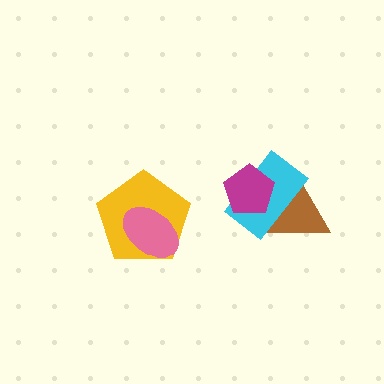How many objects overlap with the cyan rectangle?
2 objects overlap with the cyan rectangle.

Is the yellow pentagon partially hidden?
Yes, it is partially covered by another shape.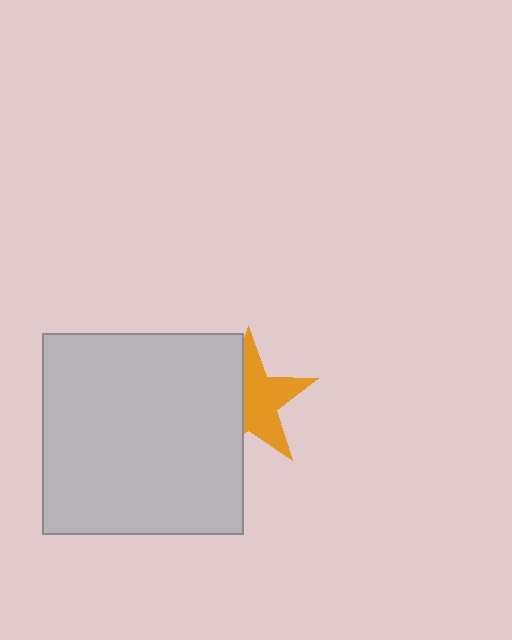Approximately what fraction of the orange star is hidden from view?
Roughly 42% of the orange star is hidden behind the light gray square.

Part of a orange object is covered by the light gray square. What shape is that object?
It is a star.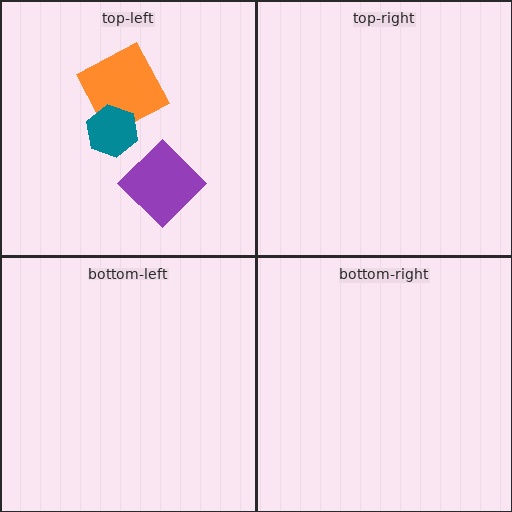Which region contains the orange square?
The top-left region.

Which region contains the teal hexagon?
The top-left region.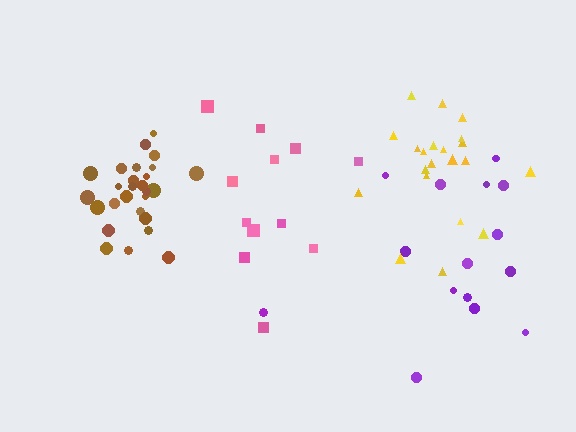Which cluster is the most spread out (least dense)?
Purple.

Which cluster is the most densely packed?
Brown.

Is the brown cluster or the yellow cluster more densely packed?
Brown.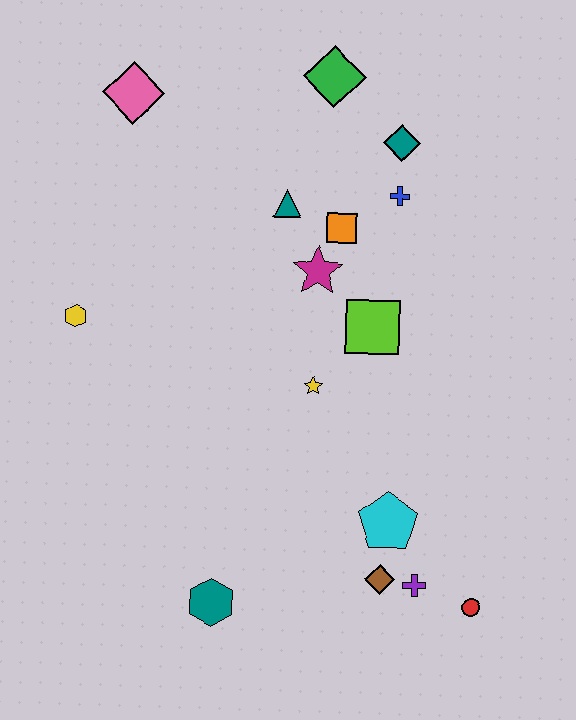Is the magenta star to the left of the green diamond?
Yes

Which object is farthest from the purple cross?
The pink diamond is farthest from the purple cross.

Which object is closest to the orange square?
The magenta star is closest to the orange square.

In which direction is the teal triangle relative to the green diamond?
The teal triangle is below the green diamond.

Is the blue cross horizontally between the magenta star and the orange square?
No